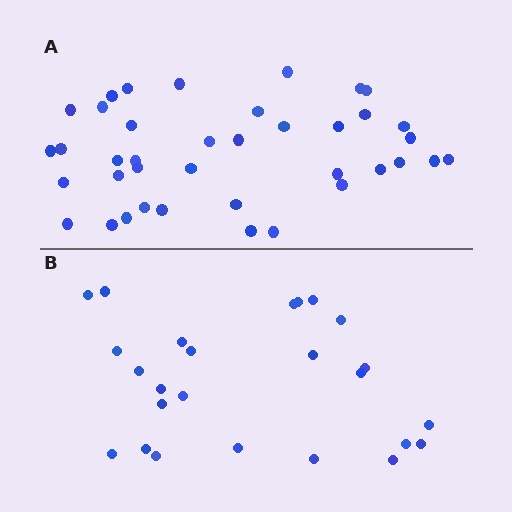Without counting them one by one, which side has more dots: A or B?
Region A (the top region) has more dots.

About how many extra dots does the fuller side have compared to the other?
Region A has approximately 15 more dots than region B.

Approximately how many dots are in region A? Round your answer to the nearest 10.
About 40 dots. (The exact count is 39, which rounds to 40.)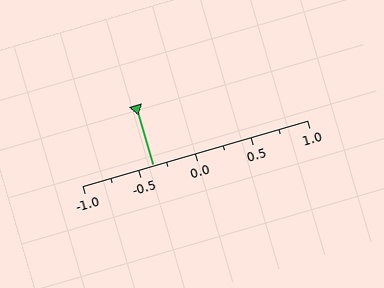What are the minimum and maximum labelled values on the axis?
The axis runs from -1.0 to 1.0.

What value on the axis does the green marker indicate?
The marker indicates approximately -0.38.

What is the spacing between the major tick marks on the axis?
The major ticks are spaced 0.5 apart.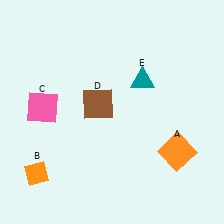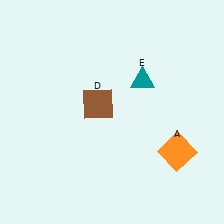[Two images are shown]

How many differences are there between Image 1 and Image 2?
There are 2 differences between the two images.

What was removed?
The orange diamond (B), the pink square (C) were removed in Image 2.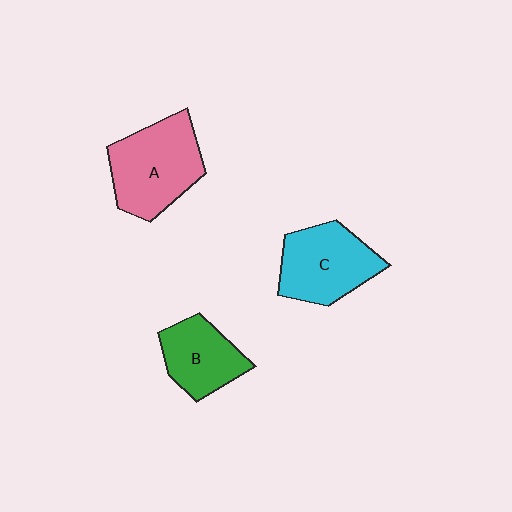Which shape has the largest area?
Shape A (pink).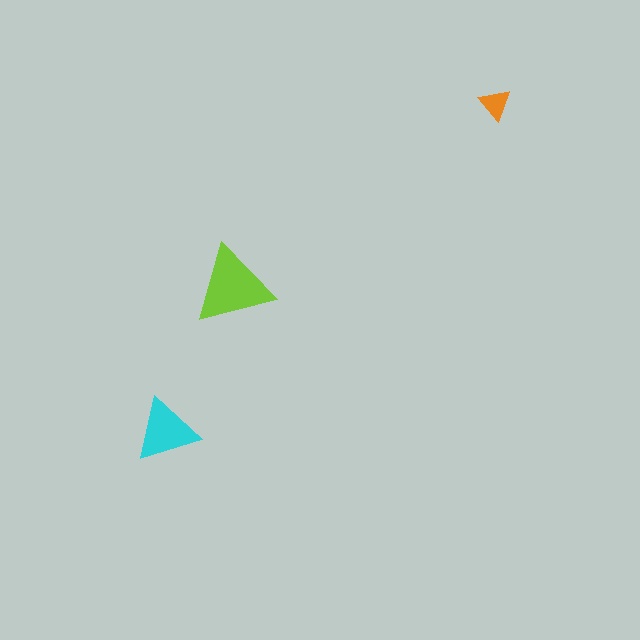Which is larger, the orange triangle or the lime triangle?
The lime one.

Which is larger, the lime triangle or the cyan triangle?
The lime one.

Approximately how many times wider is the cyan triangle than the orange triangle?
About 2 times wider.